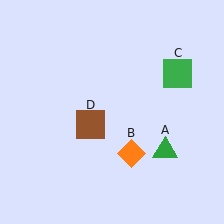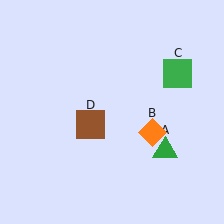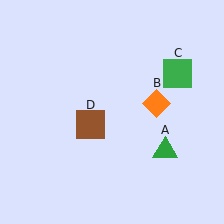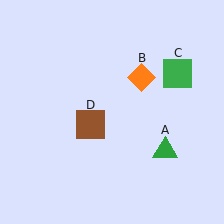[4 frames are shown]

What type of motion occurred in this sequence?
The orange diamond (object B) rotated counterclockwise around the center of the scene.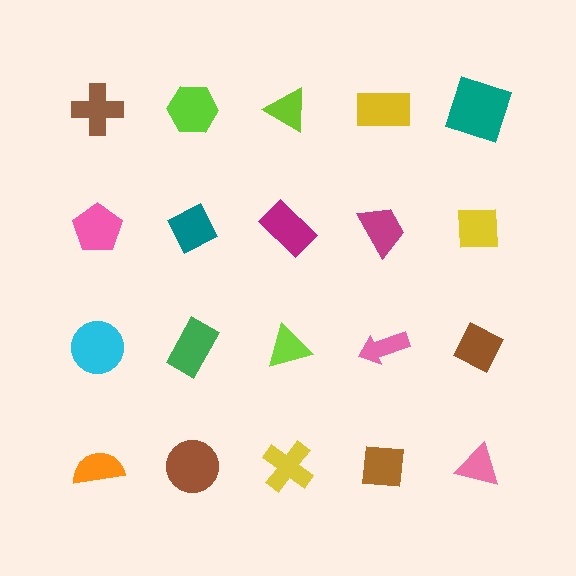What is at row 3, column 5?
A brown diamond.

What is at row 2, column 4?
A magenta trapezoid.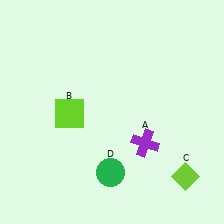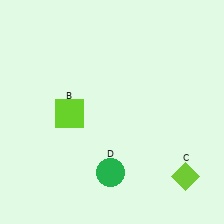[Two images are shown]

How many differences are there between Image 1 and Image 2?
There is 1 difference between the two images.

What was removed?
The purple cross (A) was removed in Image 2.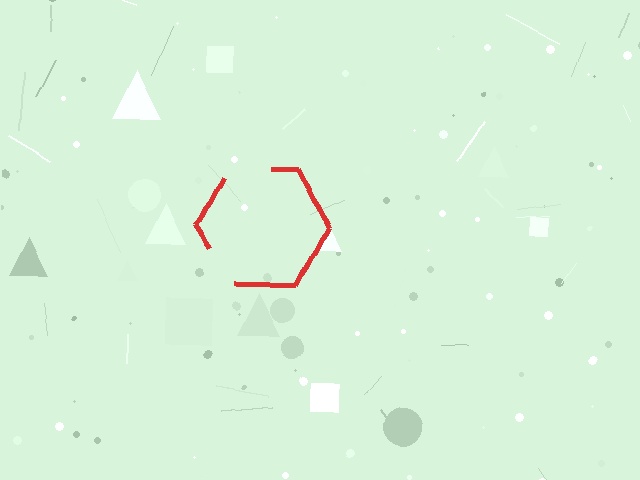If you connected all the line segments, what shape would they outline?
They would outline a hexagon.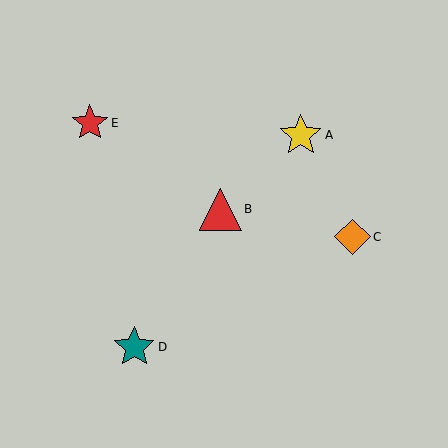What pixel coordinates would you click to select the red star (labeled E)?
Click at (90, 123) to select the red star E.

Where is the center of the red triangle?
The center of the red triangle is at (220, 209).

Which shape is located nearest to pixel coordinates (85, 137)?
The red star (labeled E) at (90, 123) is nearest to that location.